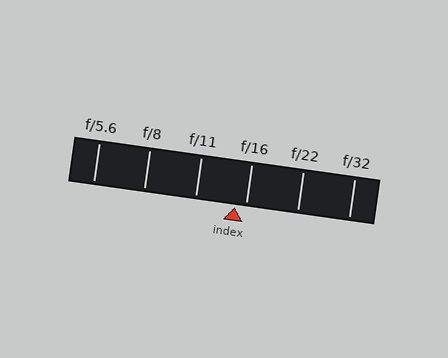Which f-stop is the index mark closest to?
The index mark is closest to f/16.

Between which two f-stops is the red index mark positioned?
The index mark is between f/11 and f/16.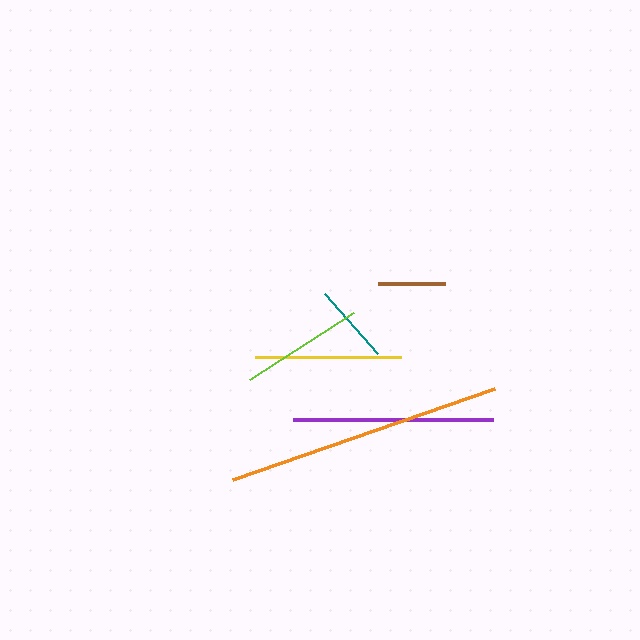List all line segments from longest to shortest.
From longest to shortest: orange, purple, yellow, lime, teal, brown.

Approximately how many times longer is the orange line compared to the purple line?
The orange line is approximately 1.4 times the length of the purple line.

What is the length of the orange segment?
The orange segment is approximately 277 pixels long.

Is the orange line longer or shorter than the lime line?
The orange line is longer than the lime line.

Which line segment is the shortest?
The brown line is the shortest at approximately 66 pixels.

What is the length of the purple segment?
The purple segment is approximately 199 pixels long.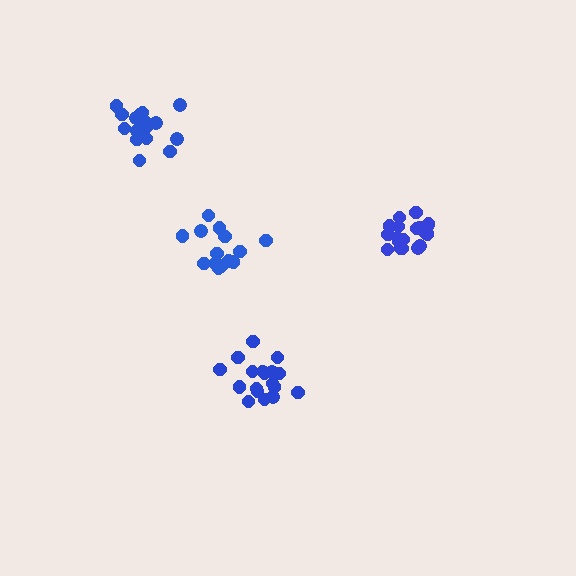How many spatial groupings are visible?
There are 4 spatial groupings.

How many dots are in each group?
Group 1: 19 dots, Group 2: 16 dots, Group 3: 19 dots, Group 4: 18 dots (72 total).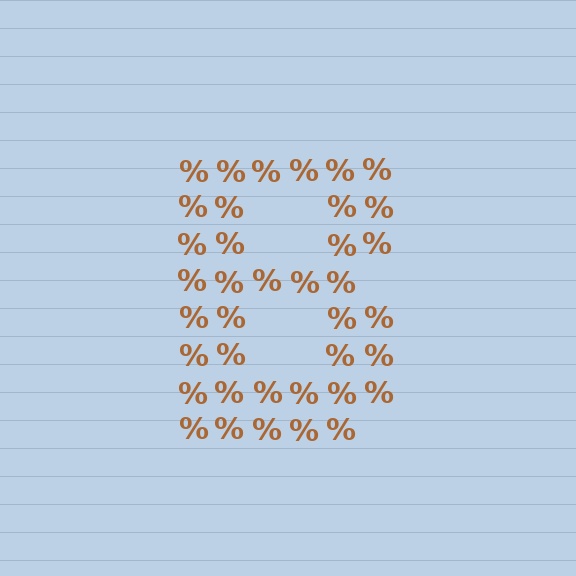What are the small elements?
The small elements are percent signs.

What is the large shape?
The large shape is the letter B.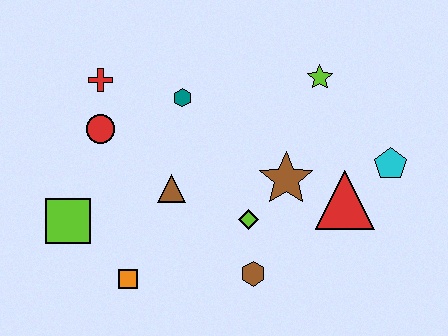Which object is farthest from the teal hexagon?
The cyan pentagon is farthest from the teal hexagon.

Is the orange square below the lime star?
Yes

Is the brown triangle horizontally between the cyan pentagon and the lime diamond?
No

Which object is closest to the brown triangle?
The lime diamond is closest to the brown triangle.